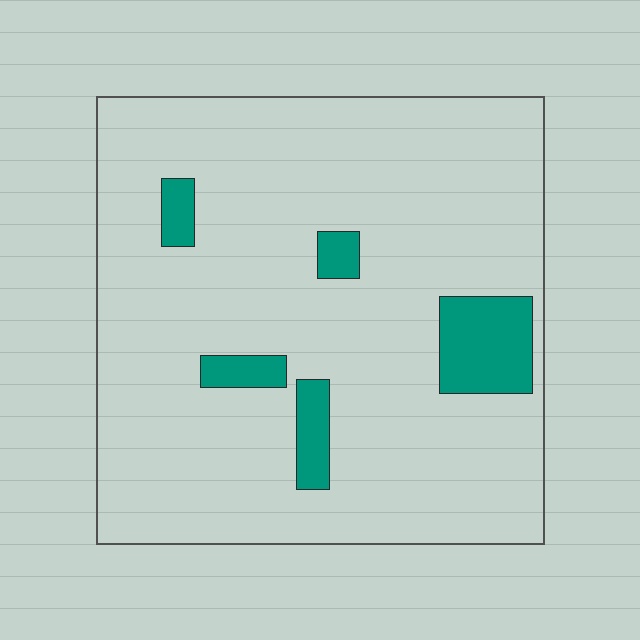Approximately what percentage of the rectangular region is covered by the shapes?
Approximately 10%.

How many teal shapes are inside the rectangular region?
5.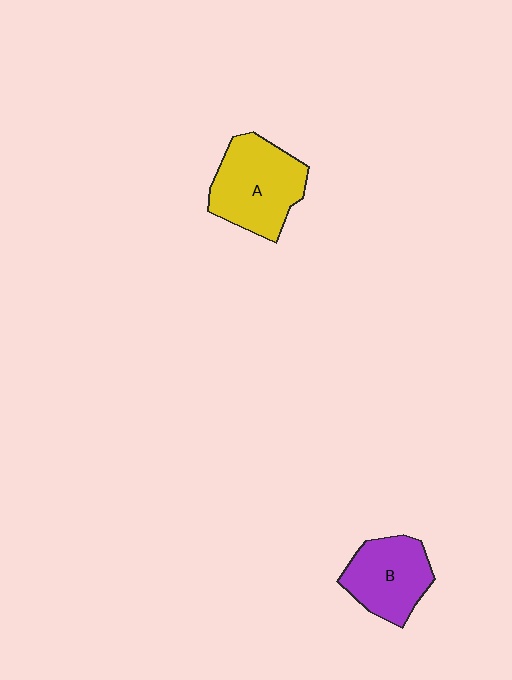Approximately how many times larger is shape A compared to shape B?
Approximately 1.3 times.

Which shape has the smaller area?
Shape B (purple).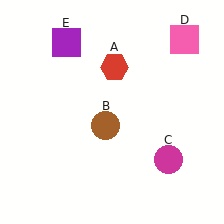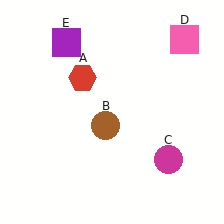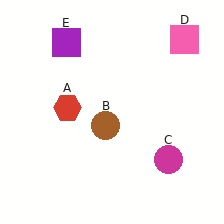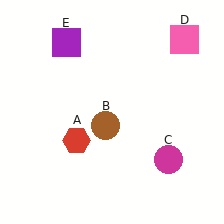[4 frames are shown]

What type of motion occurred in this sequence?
The red hexagon (object A) rotated counterclockwise around the center of the scene.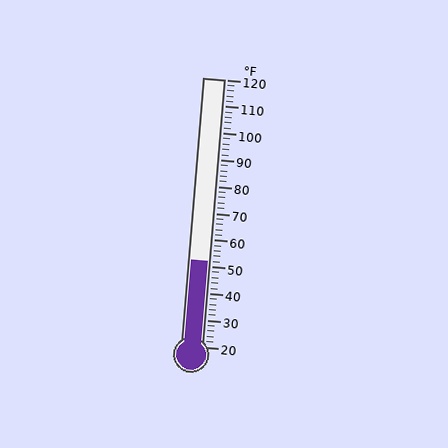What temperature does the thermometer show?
The thermometer shows approximately 52°F.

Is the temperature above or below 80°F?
The temperature is below 80°F.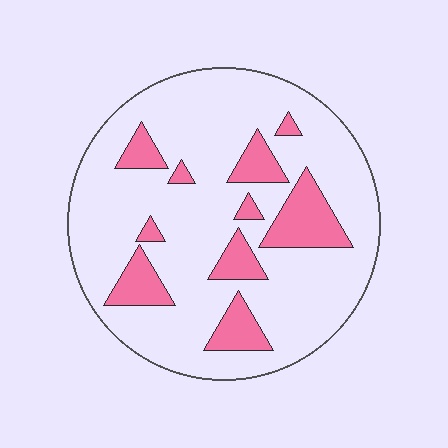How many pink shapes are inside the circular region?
10.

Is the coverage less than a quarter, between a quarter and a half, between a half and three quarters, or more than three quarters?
Less than a quarter.